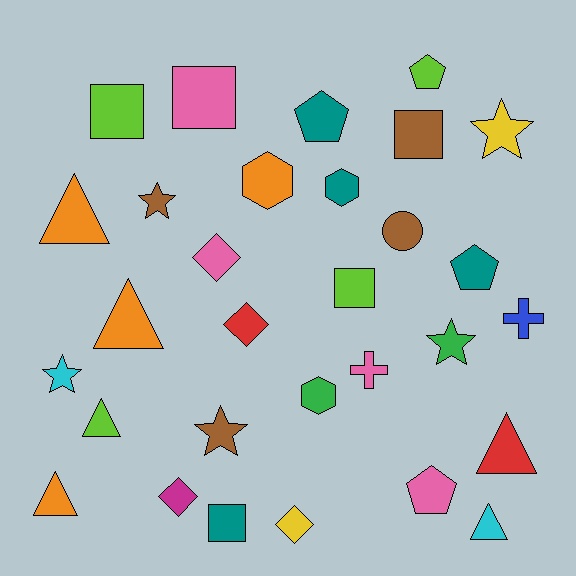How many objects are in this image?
There are 30 objects.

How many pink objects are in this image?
There are 4 pink objects.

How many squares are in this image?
There are 5 squares.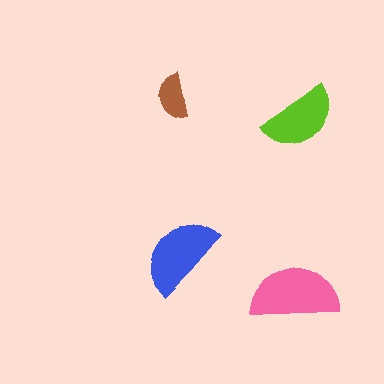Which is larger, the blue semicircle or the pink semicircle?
The pink one.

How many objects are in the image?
There are 4 objects in the image.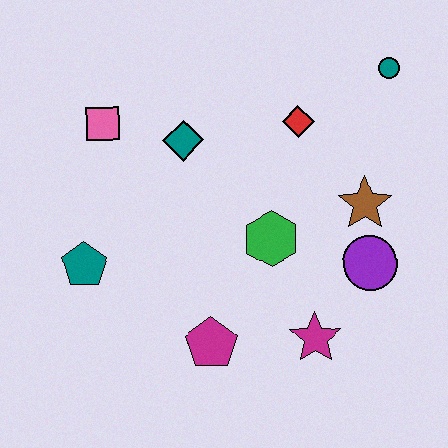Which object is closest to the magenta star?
The purple circle is closest to the magenta star.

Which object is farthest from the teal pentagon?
The teal circle is farthest from the teal pentagon.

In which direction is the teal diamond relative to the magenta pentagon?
The teal diamond is above the magenta pentagon.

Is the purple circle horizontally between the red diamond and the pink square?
No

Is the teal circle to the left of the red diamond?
No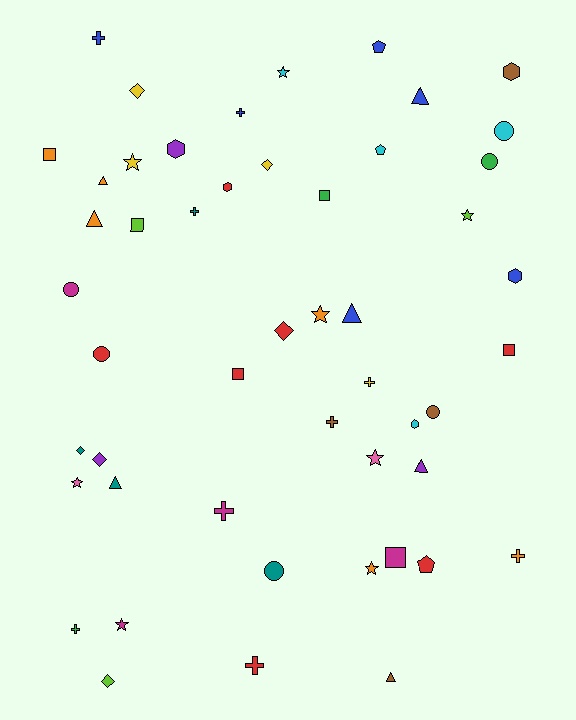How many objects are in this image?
There are 50 objects.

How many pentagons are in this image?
There are 3 pentagons.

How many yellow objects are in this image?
There are 4 yellow objects.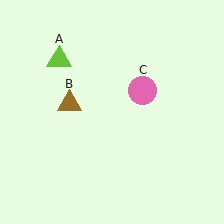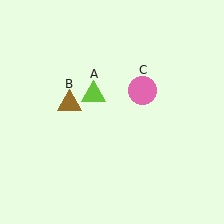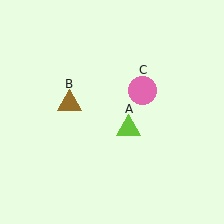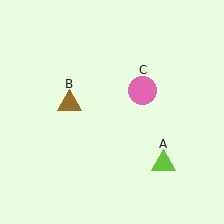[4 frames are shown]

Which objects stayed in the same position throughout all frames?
Brown triangle (object B) and pink circle (object C) remained stationary.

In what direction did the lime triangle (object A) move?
The lime triangle (object A) moved down and to the right.